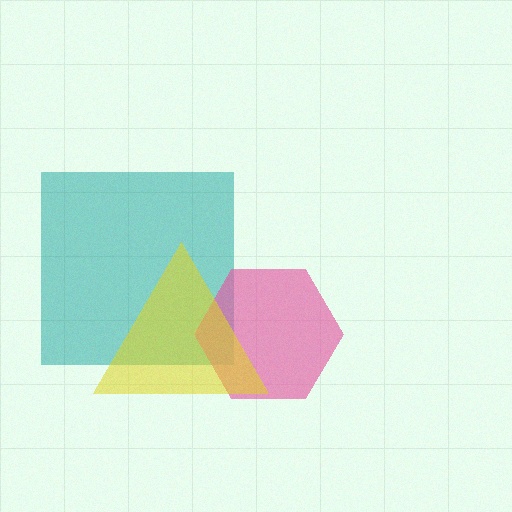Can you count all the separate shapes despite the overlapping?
Yes, there are 3 separate shapes.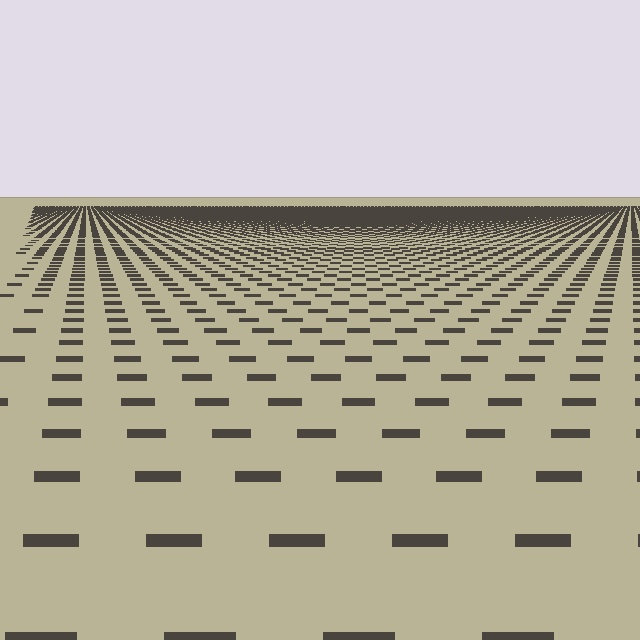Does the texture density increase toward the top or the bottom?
Density increases toward the top.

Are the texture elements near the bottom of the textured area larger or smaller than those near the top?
Larger. Near the bottom, elements are closer to the viewer and appear at a bigger on-screen size.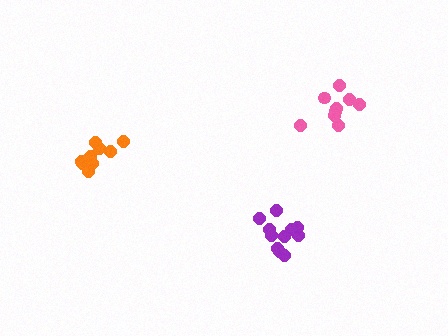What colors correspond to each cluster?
The clusters are colored: orange, purple, pink.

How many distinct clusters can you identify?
There are 3 distinct clusters.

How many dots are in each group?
Group 1: 10 dots, Group 2: 11 dots, Group 3: 9 dots (30 total).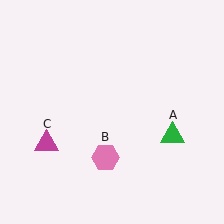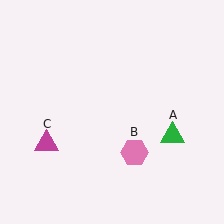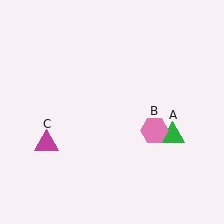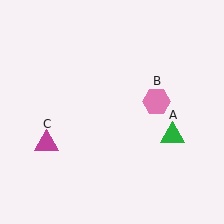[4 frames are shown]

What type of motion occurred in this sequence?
The pink hexagon (object B) rotated counterclockwise around the center of the scene.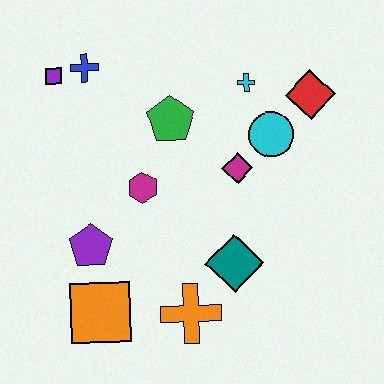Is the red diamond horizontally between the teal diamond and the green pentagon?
No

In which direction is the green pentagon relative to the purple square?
The green pentagon is to the right of the purple square.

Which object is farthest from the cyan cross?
The orange square is farthest from the cyan cross.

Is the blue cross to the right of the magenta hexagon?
No